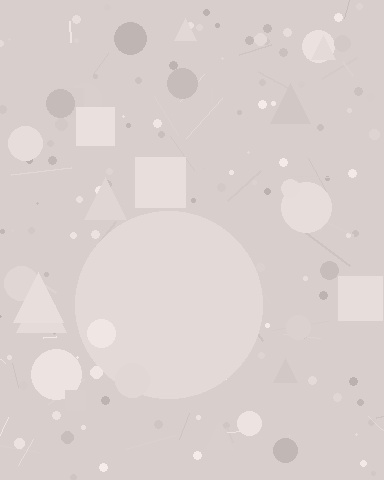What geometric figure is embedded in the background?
A circle is embedded in the background.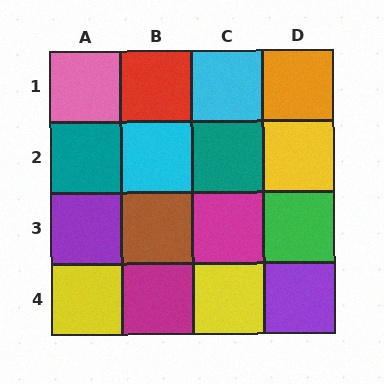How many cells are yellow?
3 cells are yellow.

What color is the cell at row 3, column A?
Purple.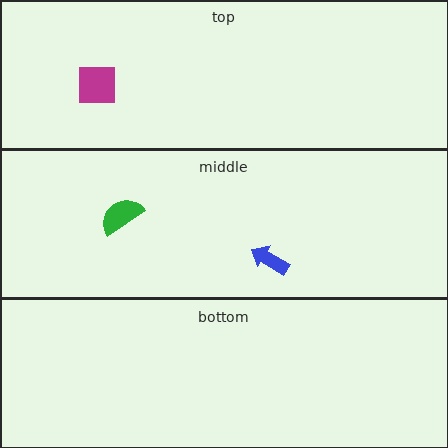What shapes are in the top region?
The magenta square.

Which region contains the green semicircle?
The middle region.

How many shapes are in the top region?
1.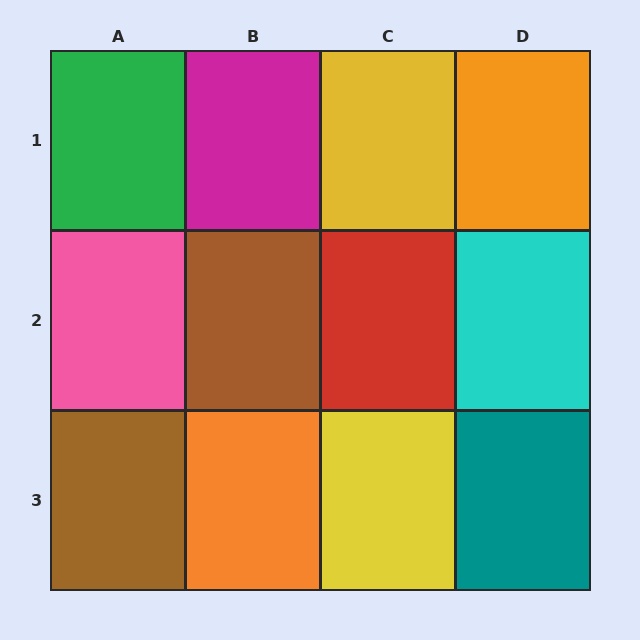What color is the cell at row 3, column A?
Brown.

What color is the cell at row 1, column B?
Magenta.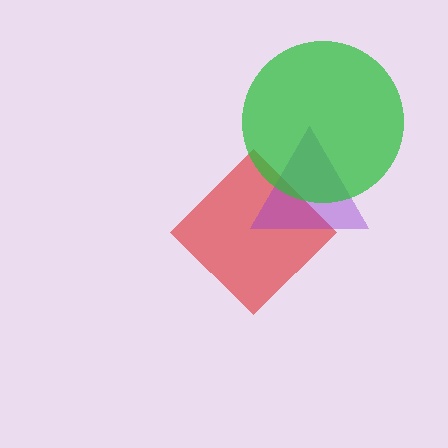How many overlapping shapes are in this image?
There are 3 overlapping shapes in the image.